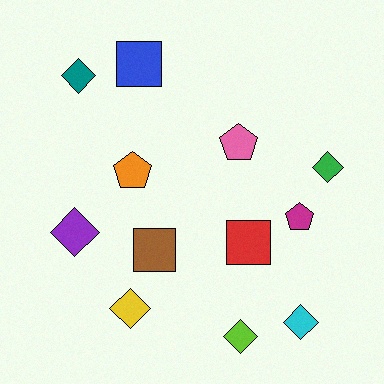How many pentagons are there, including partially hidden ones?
There are 3 pentagons.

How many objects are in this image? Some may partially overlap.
There are 12 objects.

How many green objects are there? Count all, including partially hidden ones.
There is 1 green object.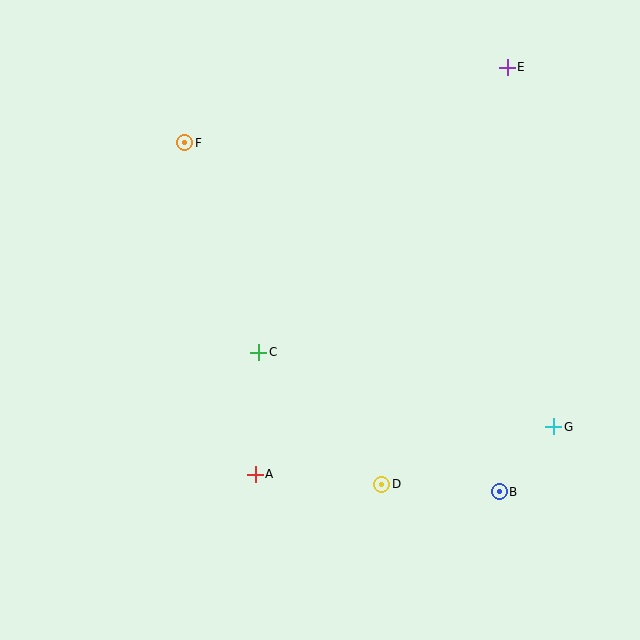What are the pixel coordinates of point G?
Point G is at (554, 427).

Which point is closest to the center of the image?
Point C at (259, 352) is closest to the center.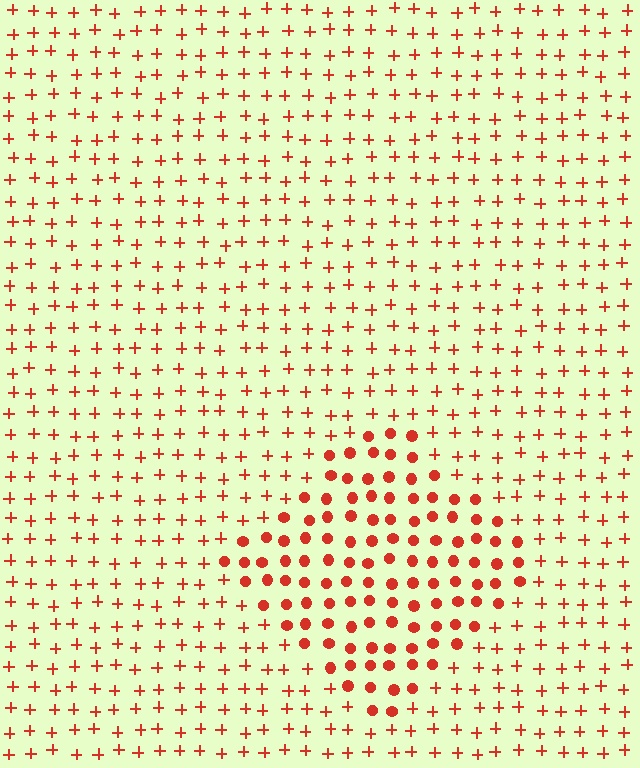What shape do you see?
I see a diamond.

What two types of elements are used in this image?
The image uses circles inside the diamond region and plus signs outside it.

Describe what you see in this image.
The image is filled with small red elements arranged in a uniform grid. A diamond-shaped region contains circles, while the surrounding area contains plus signs. The boundary is defined purely by the change in element shape.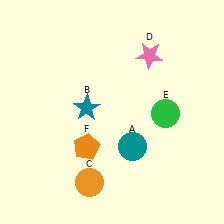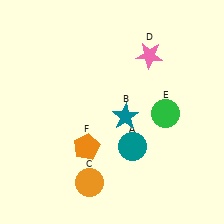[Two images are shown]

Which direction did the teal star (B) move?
The teal star (B) moved right.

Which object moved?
The teal star (B) moved right.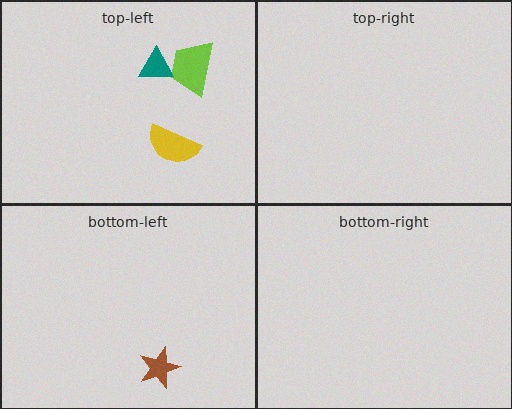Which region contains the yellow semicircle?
The top-left region.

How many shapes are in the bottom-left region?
1.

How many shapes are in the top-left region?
3.